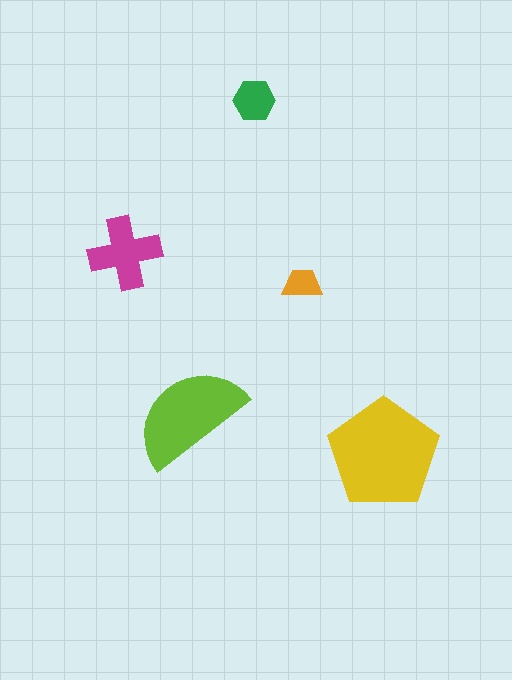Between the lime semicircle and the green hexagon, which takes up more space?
The lime semicircle.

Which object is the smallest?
The orange trapezoid.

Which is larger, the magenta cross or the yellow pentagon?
The yellow pentagon.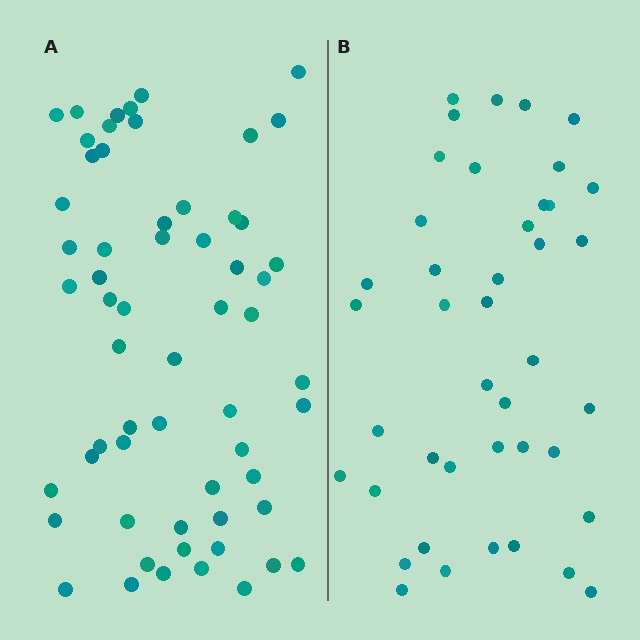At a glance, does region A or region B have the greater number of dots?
Region A (the left region) has more dots.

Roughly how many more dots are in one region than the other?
Region A has approximately 20 more dots than region B.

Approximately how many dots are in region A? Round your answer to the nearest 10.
About 60 dots.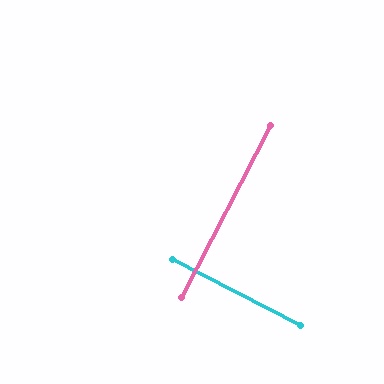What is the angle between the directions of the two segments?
Approximately 90 degrees.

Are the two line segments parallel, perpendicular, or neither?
Perpendicular — they meet at approximately 90°.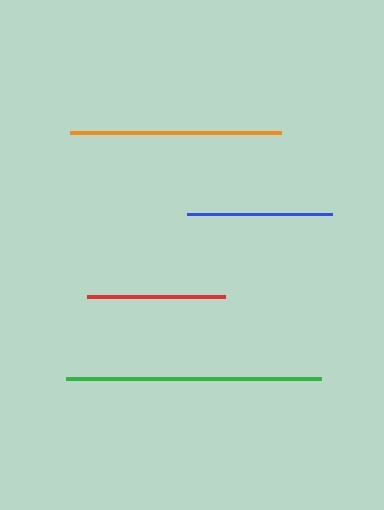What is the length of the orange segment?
The orange segment is approximately 211 pixels long.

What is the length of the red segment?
The red segment is approximately 139 pixels long.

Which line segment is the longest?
The green line is the longest at approximately 255 pixels.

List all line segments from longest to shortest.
From longest to shortest: green, orange, blue, red.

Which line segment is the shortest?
The red line is the shortest at approximately 139 pixels.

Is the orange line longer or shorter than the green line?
The green line is longer than the orange line.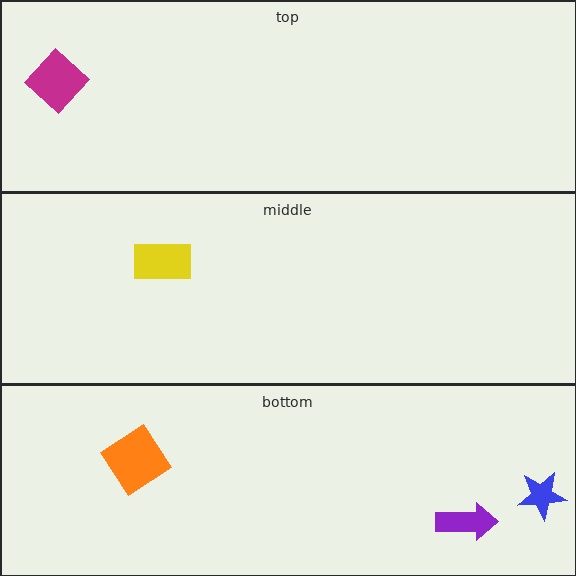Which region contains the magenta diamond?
The top region.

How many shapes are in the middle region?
1.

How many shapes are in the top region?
1.